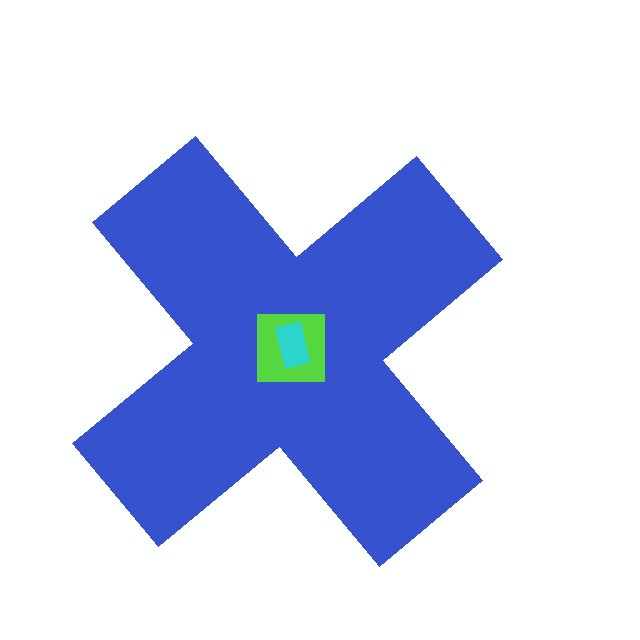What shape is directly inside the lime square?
The cyan rectangle.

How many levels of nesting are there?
3.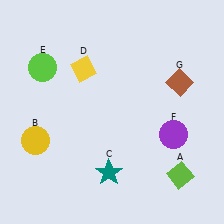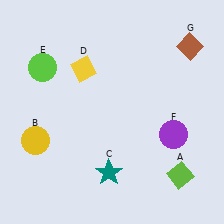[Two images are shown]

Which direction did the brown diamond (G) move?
The brown diamond (G) moved up.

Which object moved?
The brown diamond (G) moved up.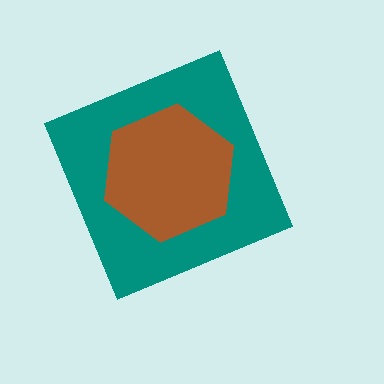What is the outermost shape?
The teal diamond.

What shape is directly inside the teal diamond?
The brown hexagon.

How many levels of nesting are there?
2.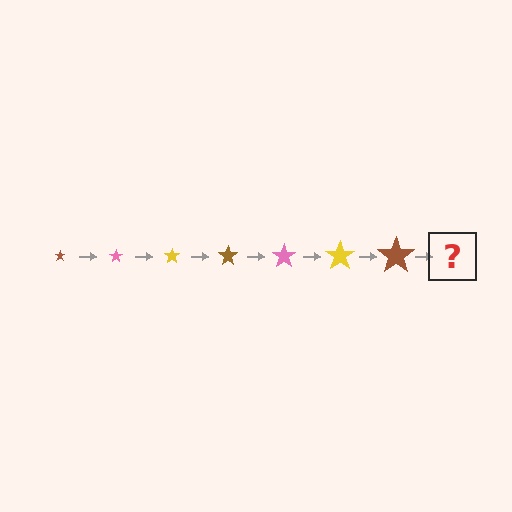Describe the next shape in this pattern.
It should be a pink star, larger than the previous one.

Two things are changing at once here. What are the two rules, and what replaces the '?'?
The two rules are that the star grows larger each step and the color cycles through brown, pink, and yellow. The '?' should be a pink star, larger than the previous one.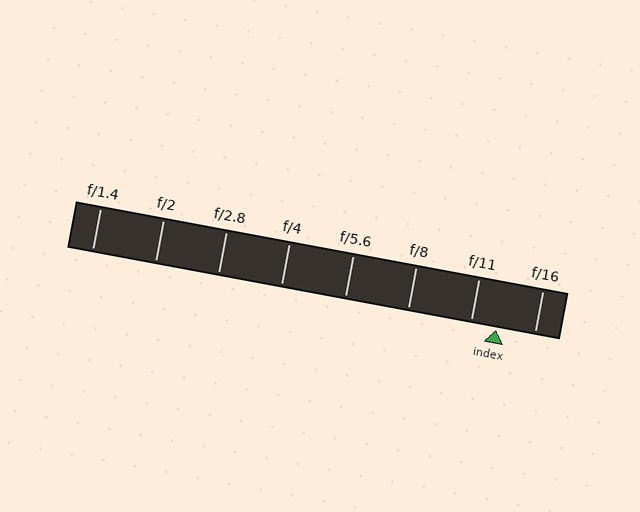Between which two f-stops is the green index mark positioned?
The index mark is between f/11 and f/16.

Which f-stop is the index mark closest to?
The index mark is closest to f/11.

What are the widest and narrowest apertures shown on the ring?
The widest aperture shown is f/1.4 and the narrowest is f/16.